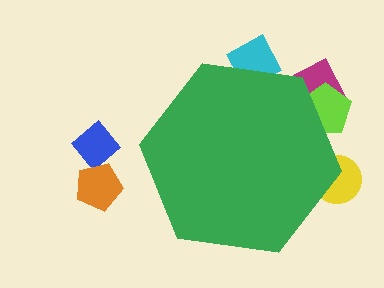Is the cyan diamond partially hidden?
Yes, the cyan diamond is partially hidden behind the green hexagon.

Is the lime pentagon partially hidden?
Yes, the lime pentagon is partially hidden behind the green hexagon.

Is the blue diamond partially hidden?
No, the blue diamond is fully visible.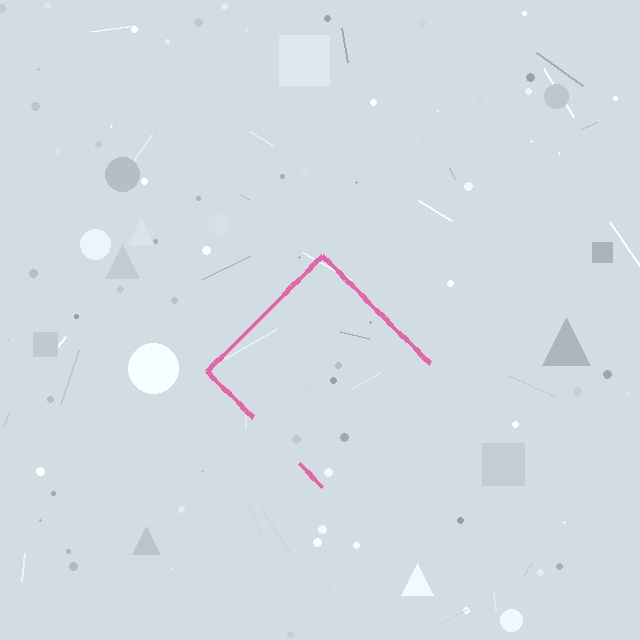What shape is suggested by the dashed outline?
The dashed outline suggests a diamond.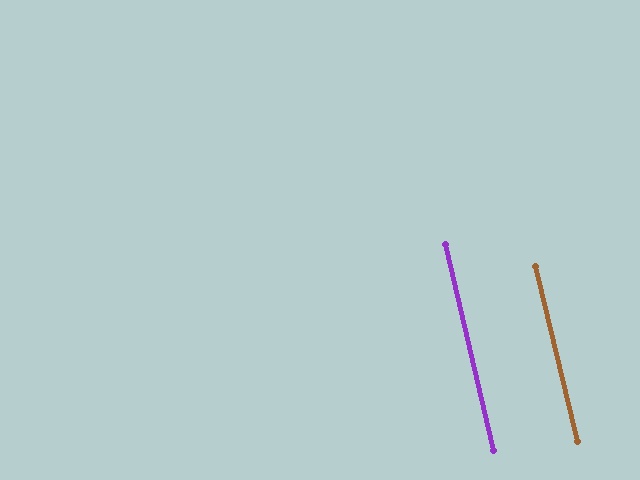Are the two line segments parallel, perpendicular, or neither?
Parallel — their directions differ by only 0.8°.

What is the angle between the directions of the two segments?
Approximately 1 degree.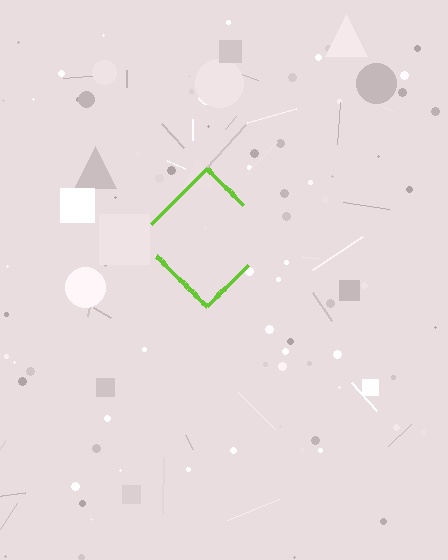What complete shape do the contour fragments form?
The contour fragments form a diamond.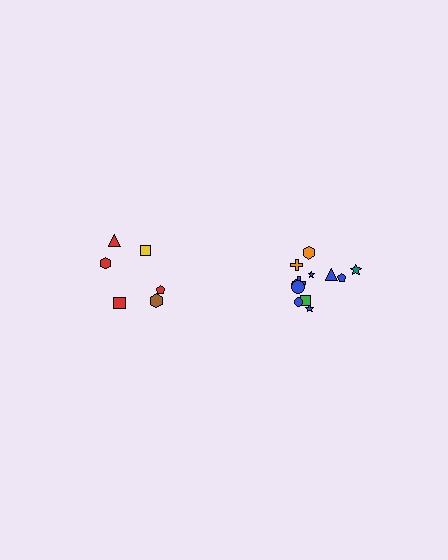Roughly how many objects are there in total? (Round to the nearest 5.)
Roughly 20 objects in total.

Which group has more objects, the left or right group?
The right group.